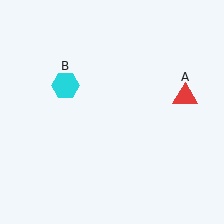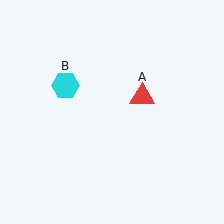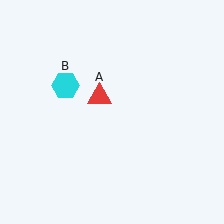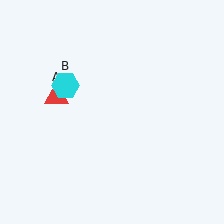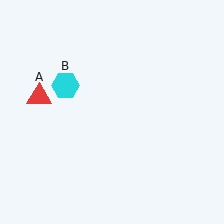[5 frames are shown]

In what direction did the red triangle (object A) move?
The red triangle (object A) moved left.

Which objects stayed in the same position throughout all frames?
Cyan hexagon (object B) remained stationary.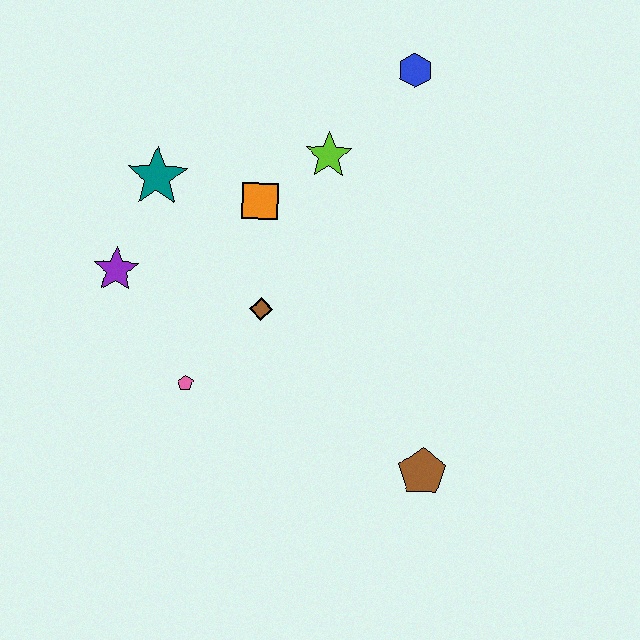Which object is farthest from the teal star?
The brown pentagon is farthest from the teal star.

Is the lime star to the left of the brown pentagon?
Yes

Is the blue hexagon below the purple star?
No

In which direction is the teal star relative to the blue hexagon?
The teal star is to the left of the blue hexagon.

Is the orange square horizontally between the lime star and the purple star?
Yes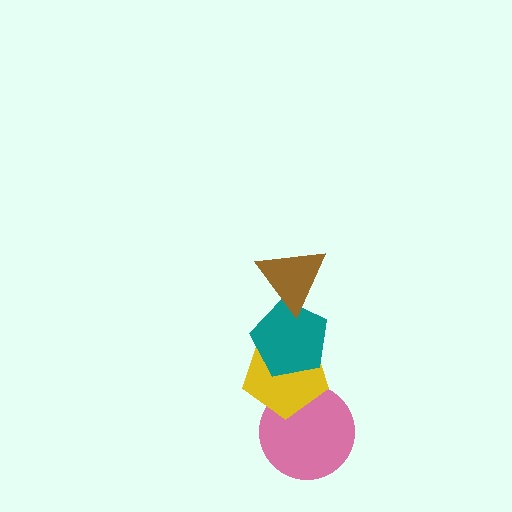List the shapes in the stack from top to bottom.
From top to bottom: the brown triangle, the teal pentagon, the yellow pentagon, the pink circle.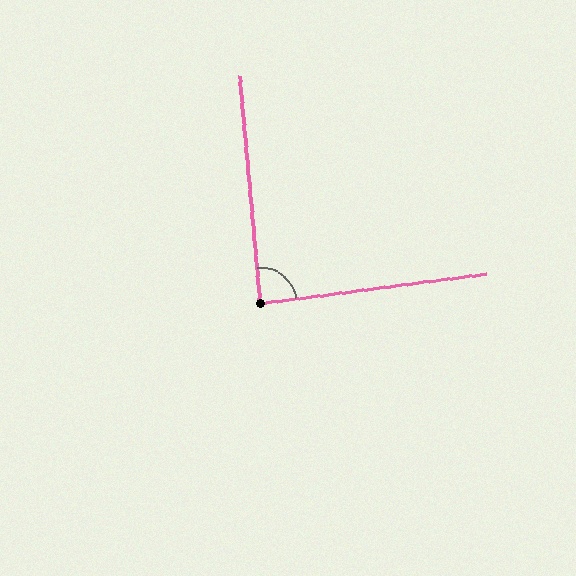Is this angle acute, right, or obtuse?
It is approximately a right angle.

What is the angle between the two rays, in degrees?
Approximately 88 degrees.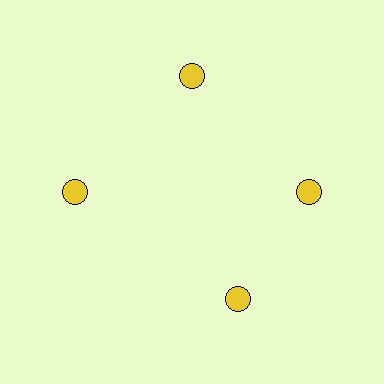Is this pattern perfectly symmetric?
No. The 4 yellow circles are arranged in a ring, but one element near the 6 o'clock position is rotated out of alignment along the ring, breaking the 4-fold rotational symmetry.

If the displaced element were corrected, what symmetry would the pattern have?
It would have 4-fold rotational symmetry — the pattern would map onto itself every 90 degrees.